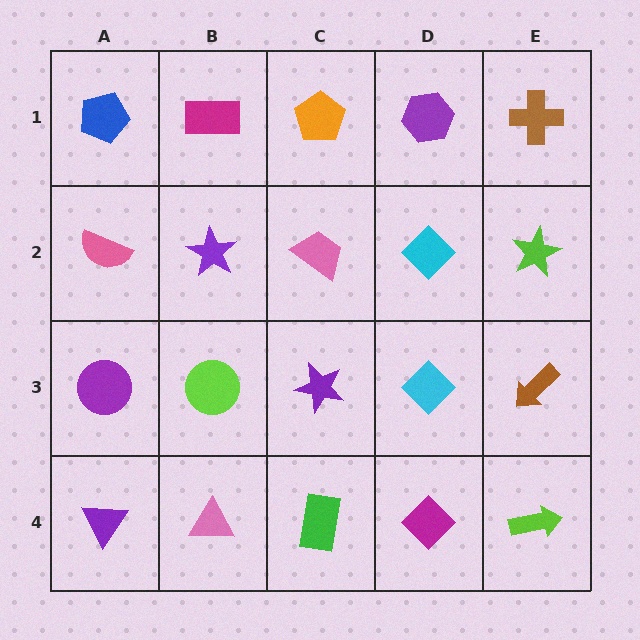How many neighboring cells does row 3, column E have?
3.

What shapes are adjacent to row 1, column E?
A lime star (row 2, column E), a purple hexagon (row 1, column D).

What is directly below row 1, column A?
A pink semicircle.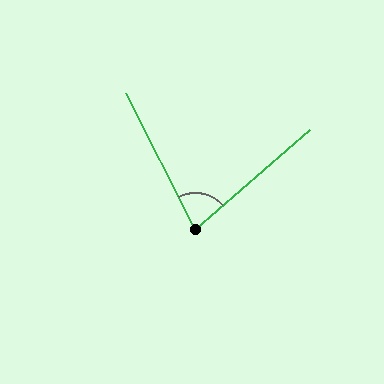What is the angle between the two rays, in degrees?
Approximately 76 degrees.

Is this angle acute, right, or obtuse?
It is acute.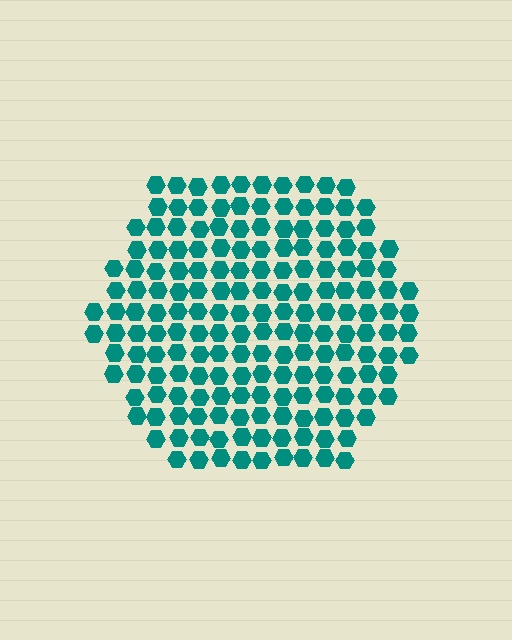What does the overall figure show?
The overall figure shows a hexagon.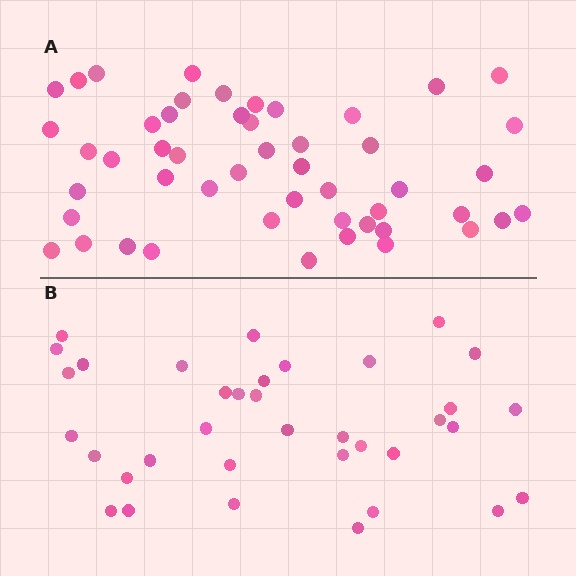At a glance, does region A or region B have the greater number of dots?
Region A (the top region) has more dots.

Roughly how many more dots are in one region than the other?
Region A has approximately 15 more dots than region B.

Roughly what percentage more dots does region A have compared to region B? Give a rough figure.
About 40% more.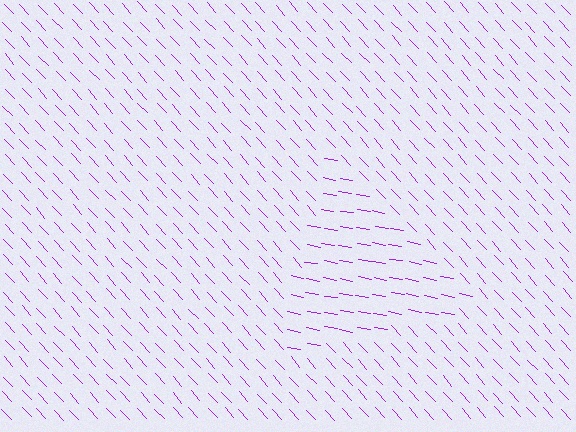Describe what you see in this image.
The image is filled with small purple line segments. A triangle region in the image has lines oriented differently from the surrounding lines, creating a visible texture boundary.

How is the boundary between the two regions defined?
The boundary is defined purely by a change in line orientation (approximately 38 degrees difference). All lines are the same color and thickness.